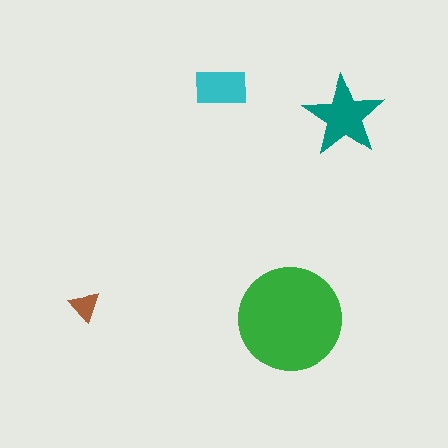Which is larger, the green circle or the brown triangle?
The green circle.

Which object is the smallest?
The brown triangle.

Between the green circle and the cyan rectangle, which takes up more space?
The green circle.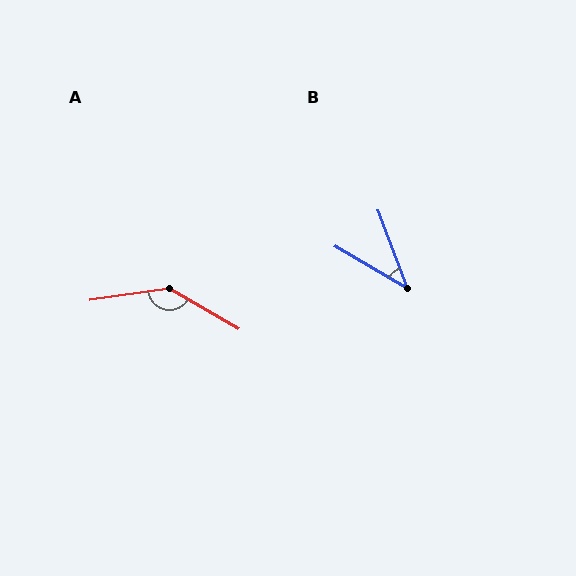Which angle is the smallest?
B, at approximately 39 degrees.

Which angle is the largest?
A, at approximately 141 degrees.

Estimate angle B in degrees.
Approximately 39 degrees.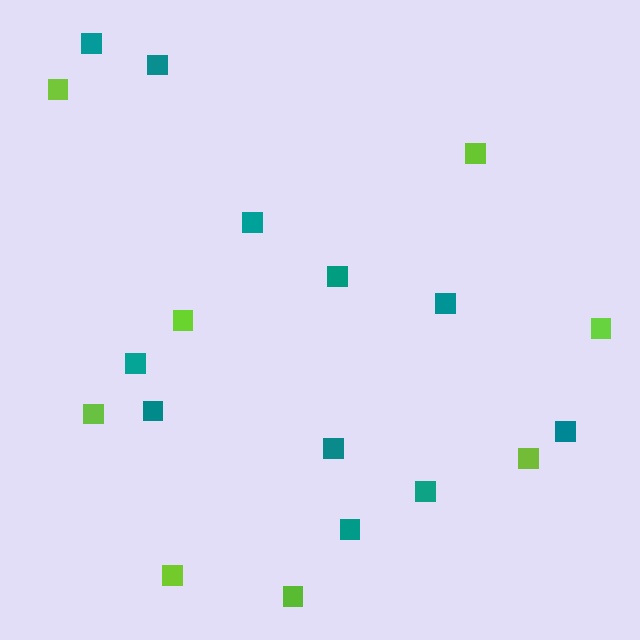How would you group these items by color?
There are 2 groups: one group of teal squares (11) and one group of lime squares (8).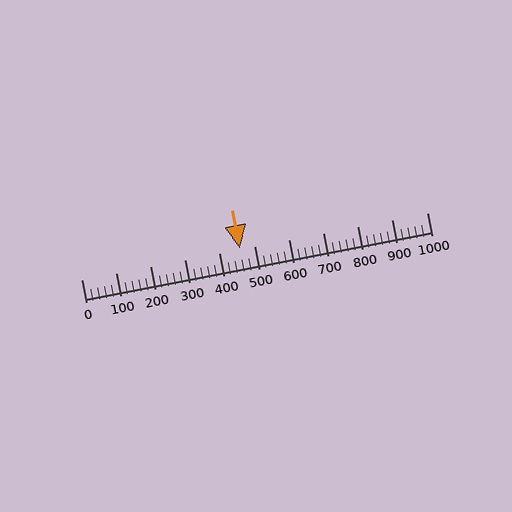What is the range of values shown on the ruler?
The ruler shows values from 0 to 1000.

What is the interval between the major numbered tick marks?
The major tick marks are spaced 100 units apart.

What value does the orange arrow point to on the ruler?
The orange arrow points to approximately 458.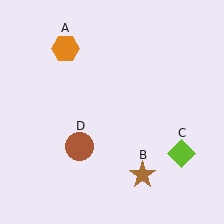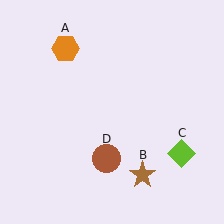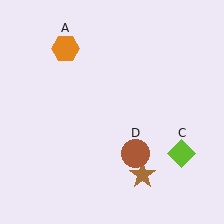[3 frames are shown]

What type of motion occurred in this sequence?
The brown circle (object D) rotated counterclockwise around the center of the scene.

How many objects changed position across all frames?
1 object changed position: brown circle (object D).